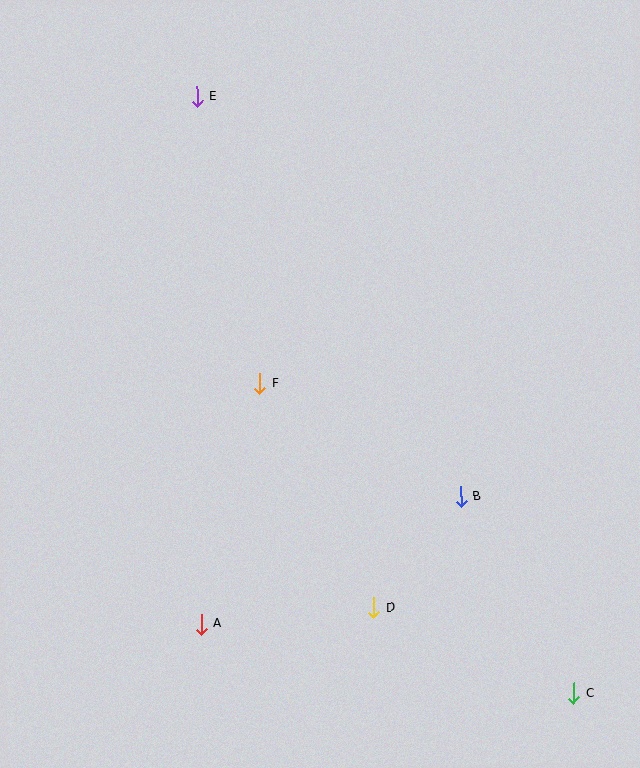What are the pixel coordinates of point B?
Point B is at (461, 496).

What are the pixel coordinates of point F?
Point F is at (260, 384).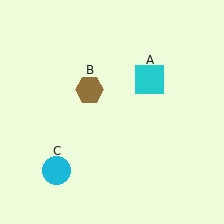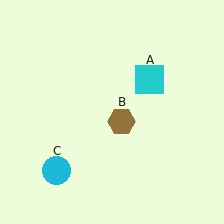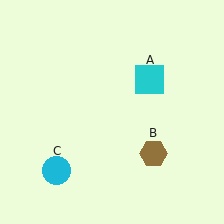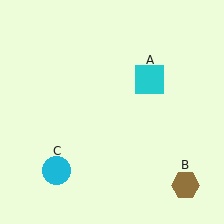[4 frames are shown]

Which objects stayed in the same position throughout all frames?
Cyan square (object A) and cyan circle (object C) remained stationary.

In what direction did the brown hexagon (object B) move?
The brown hexagon (object B) moved down and to the right.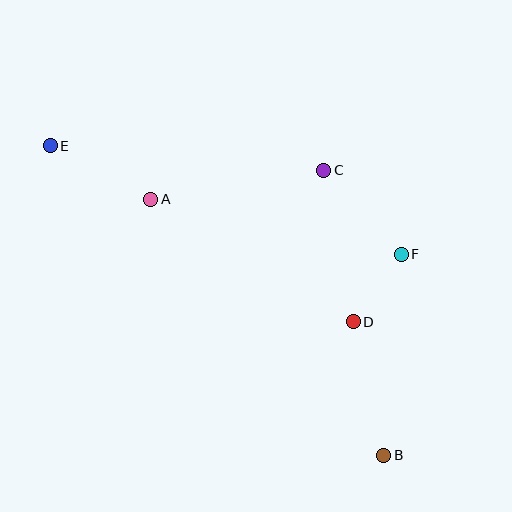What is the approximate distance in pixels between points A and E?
The distance between A and E is approximately 114 pixels.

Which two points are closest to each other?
Points D and F are closest to each other.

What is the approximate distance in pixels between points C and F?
The distance between C and F is approximately 114 pixels.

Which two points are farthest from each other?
Points B and E are farthest from each other.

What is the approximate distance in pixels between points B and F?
The distance between B and F is approximately 202 pixels.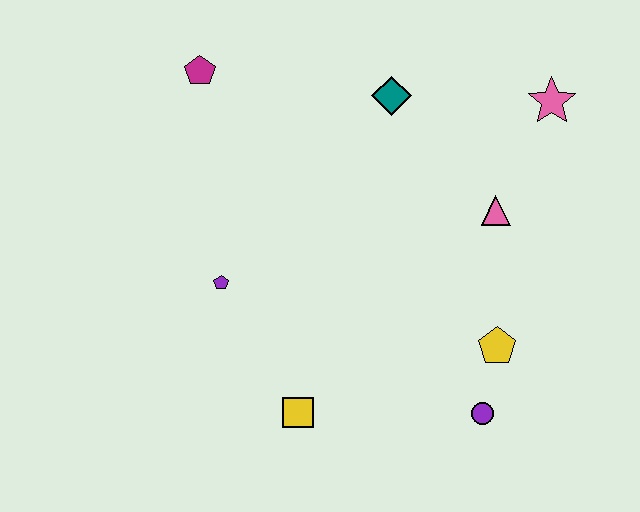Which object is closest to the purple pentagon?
The yellow square is closest to the purple pentagon.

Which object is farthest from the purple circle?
The magenta pentagon is farthest from the purple circle.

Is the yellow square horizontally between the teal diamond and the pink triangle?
No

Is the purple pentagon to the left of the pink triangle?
Yes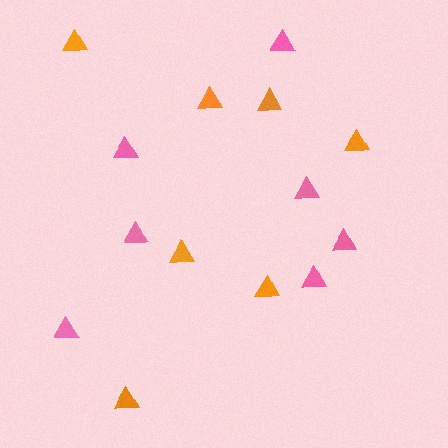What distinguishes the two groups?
There are 2 groups: one group of pink triangles (7) and one group of orange triangles (7).